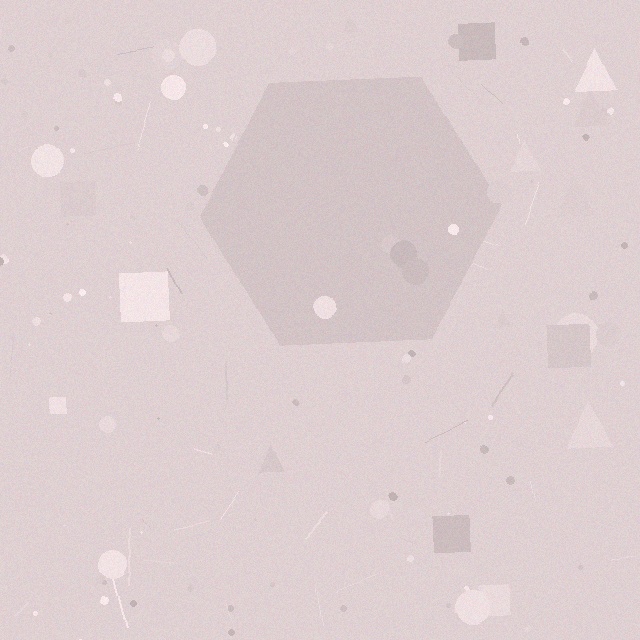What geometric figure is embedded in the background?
A hexagon is embedded in the background.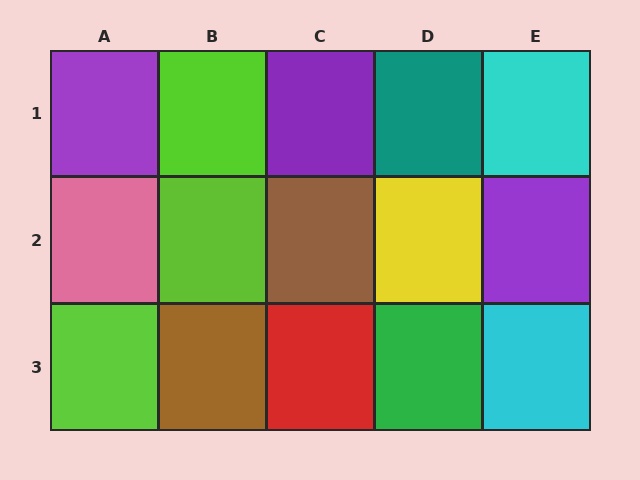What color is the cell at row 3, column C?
Red.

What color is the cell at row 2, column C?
Brown.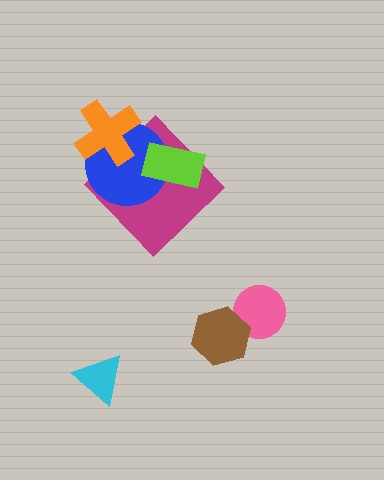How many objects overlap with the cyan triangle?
0 objects overlap with the cyan triangle.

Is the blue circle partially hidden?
Yes, it is partially covered by another shape.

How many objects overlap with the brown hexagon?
1 object overlaps with the brown hexagon.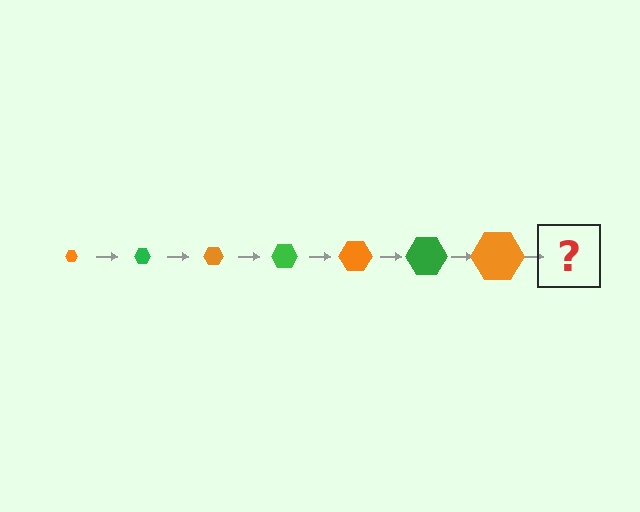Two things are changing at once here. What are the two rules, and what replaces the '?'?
The two rules are that the hexagon grows larger each step and the color cycles through orange and green. The '?' should be a green hexagon, larger than the previous one.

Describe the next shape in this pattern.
It should be a green hexagon, larger than the previous one.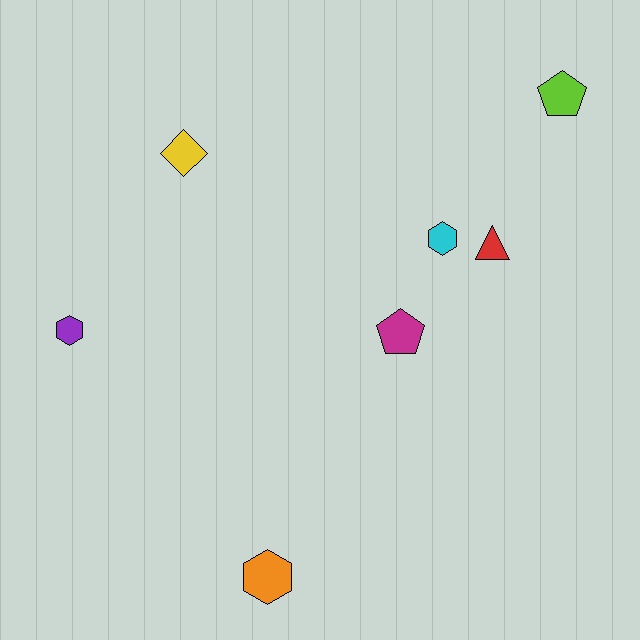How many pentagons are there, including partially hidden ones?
There are 2 pentagons.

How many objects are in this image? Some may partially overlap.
There are 7 objects.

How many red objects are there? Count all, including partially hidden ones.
There is 1 red object.